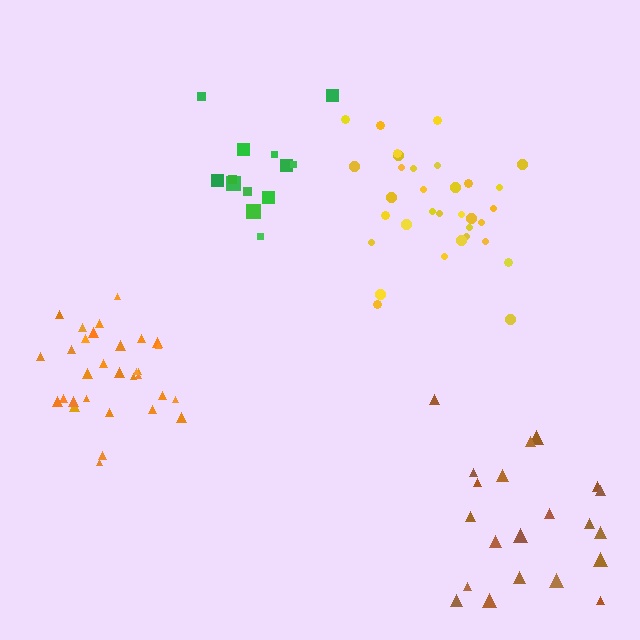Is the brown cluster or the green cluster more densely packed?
Green.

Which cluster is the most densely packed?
Orange.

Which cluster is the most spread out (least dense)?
Brown.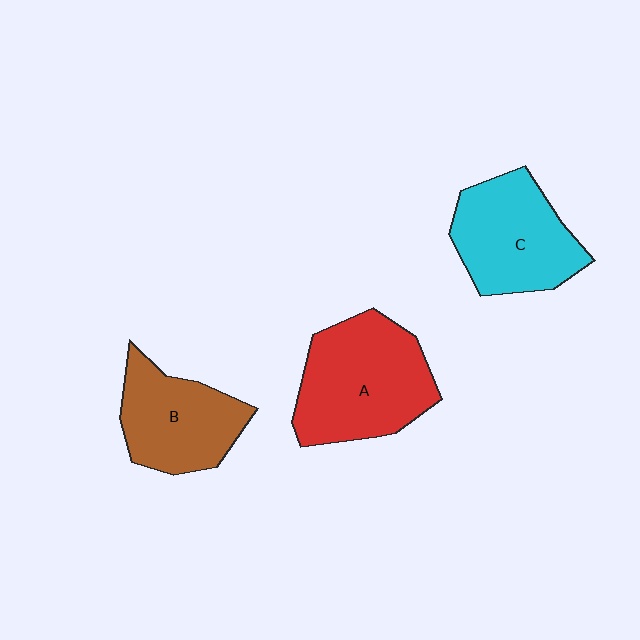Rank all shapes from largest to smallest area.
From largest to smallest: A (red), C (cyan), B (brown).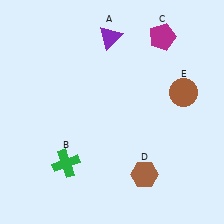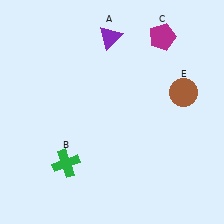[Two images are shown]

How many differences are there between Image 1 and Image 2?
There is 1 difference between the two images.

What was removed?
The brown hexagon (D) was removed in Image 2.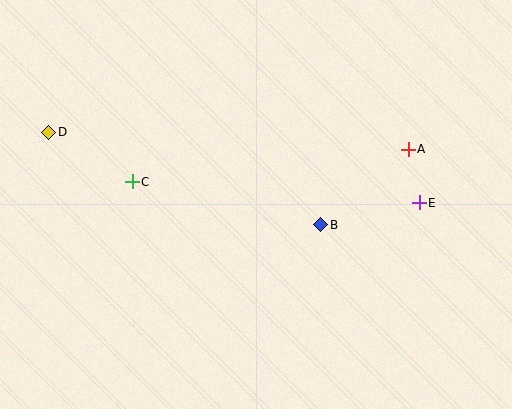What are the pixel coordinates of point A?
Point A is at (408, 150).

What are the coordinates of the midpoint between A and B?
The midpoint between A and B is at (364, 187).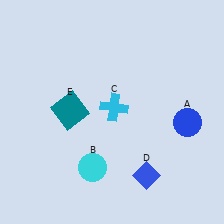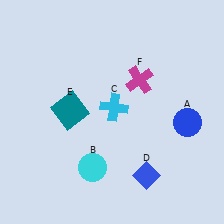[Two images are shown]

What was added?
A magenta cross (F) was added in Image 2.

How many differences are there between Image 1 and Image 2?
There is 1 difference between the two images.